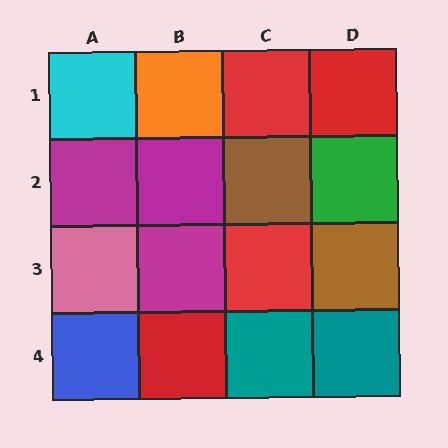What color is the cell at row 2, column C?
Brown.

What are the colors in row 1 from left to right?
Cyan, orange, red, red.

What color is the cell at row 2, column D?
Green.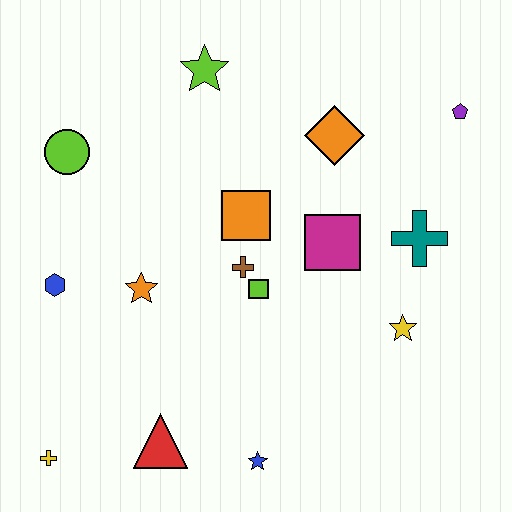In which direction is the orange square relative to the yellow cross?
The orange square is above the yellow cross.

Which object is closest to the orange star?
The blue hexagon is closest to the orange star.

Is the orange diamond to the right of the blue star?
Yes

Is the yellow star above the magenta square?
No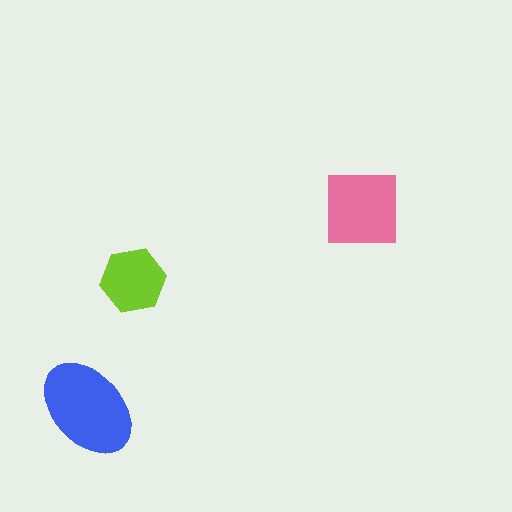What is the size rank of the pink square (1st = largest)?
2nd.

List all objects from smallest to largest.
The lime hexagon, the pink square, the blue ellipse.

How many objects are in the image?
There are 3 objects in the image.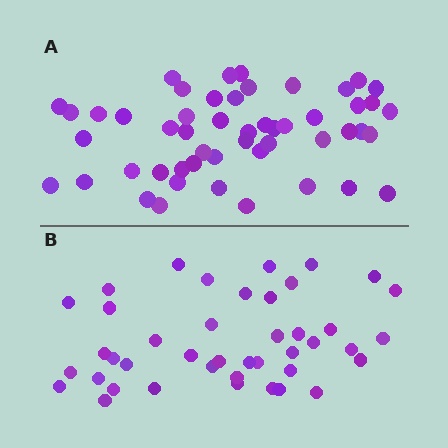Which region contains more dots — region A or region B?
Region A (the top region) has more dots.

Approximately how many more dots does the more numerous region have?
Region A has roughly 8 or so more dots than region B.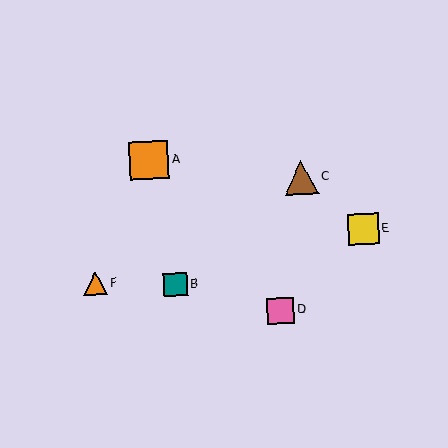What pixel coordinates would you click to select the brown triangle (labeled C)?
Click at (301, 177) to select the brown triangle C.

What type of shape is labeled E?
Shape E is a yellow square.